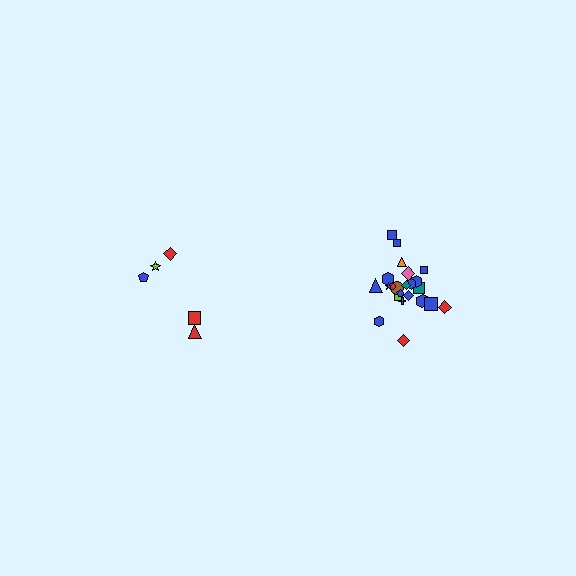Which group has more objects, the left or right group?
The right group.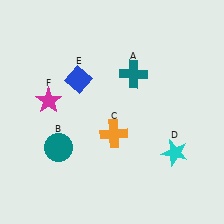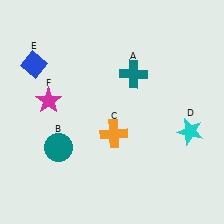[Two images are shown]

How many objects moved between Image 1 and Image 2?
2 objects moved between the two images.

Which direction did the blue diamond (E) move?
The blue diamond (E) moved left.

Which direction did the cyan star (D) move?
The cyan star (D) moved up.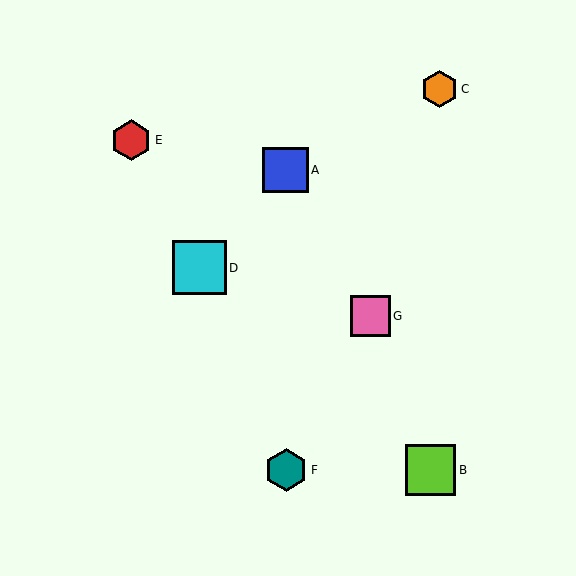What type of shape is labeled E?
Shape E is a red hexagon.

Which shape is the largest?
The cyan square (labeled D) is the largest.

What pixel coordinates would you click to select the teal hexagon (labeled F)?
Click at (286, 470) to select the teal hexagon F.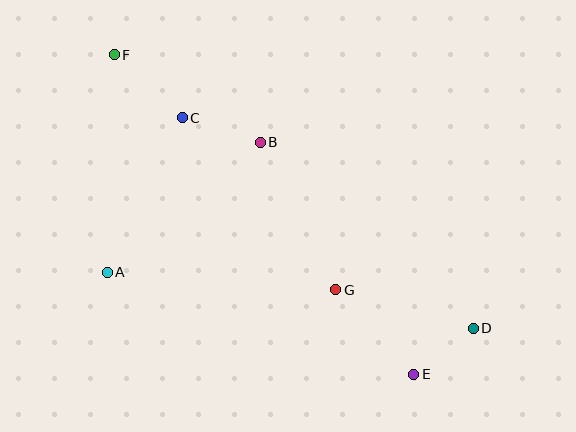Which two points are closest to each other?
Points D and E are closest to each other.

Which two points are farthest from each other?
Points D and F are farthest from each other.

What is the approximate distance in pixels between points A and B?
The distance between A and B is approximately 201 pixels.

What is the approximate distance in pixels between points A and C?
The distance between A and C is approximately 172 pixels.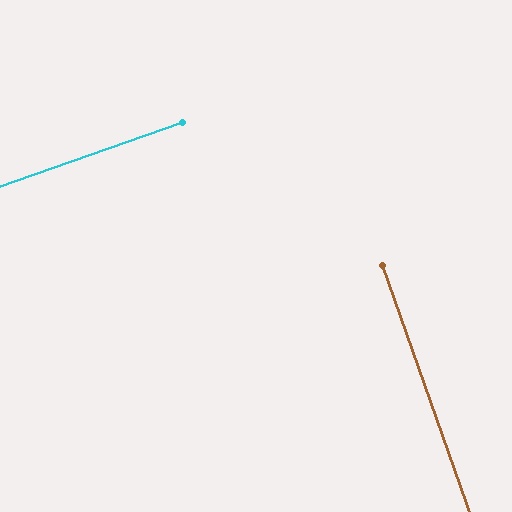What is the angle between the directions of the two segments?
Approximately 90 degrees.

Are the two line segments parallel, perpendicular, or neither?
Perpendicular — they meet at approximately 90°.